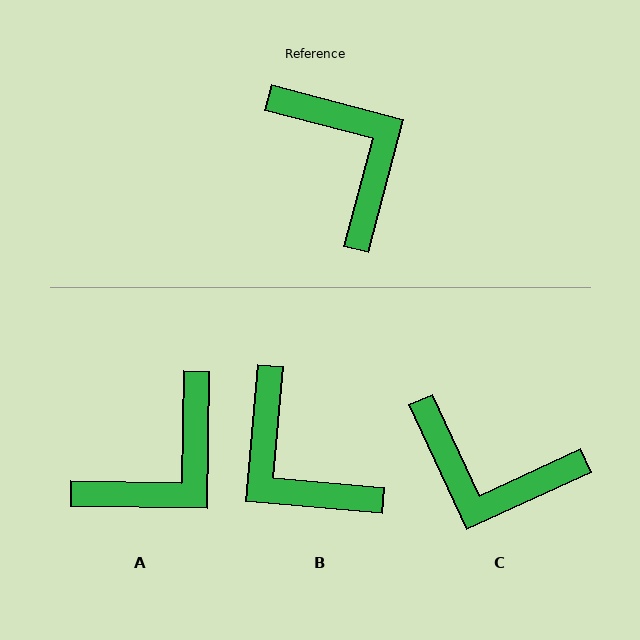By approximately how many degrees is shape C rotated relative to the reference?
Approximately 141 degrees clockwise.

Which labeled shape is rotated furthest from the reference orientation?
B, about 170 degrees away.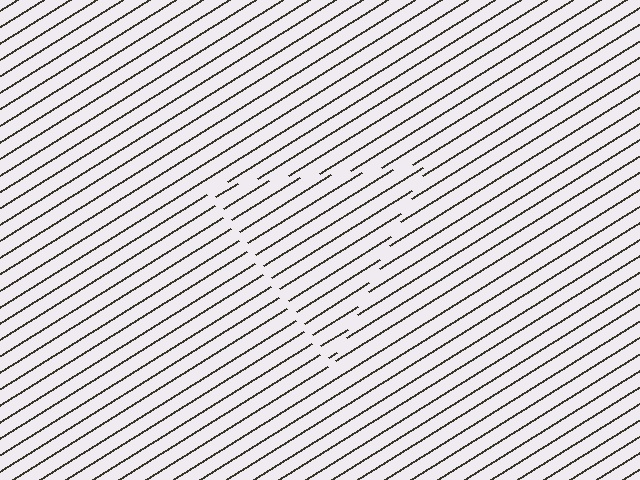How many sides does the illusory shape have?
3 sides — the line-ends trace a triangle.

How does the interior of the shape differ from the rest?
The interior of the shape contains the same grating, shifted by half a period — the contour is defined by the phase discontinuity where line-ends from the inner and outer gratings abut.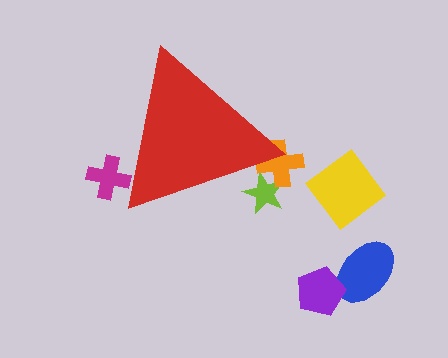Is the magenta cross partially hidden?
Yes, the magenta cross is partially hidden behind the red triangle.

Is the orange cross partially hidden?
Yes, the orange cross is partially hidden behind the red triangle.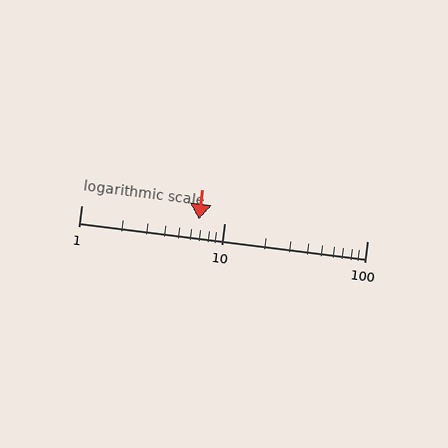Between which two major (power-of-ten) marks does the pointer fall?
The pointer is between 1 and 10.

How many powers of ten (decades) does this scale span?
The scale spans 2 decades, from 1 to 100.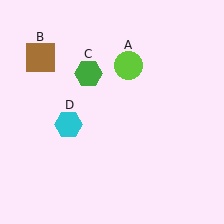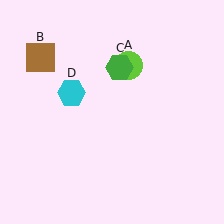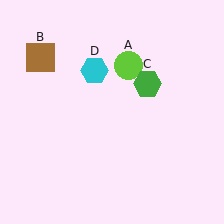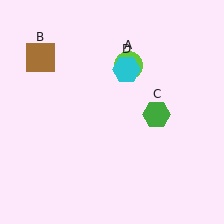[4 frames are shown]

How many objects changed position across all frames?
2 objects changed position: green hexagon (object C), cyan hexagon (object D).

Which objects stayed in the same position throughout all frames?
Lime circle (object A) and brown square (object B) remained stationary.